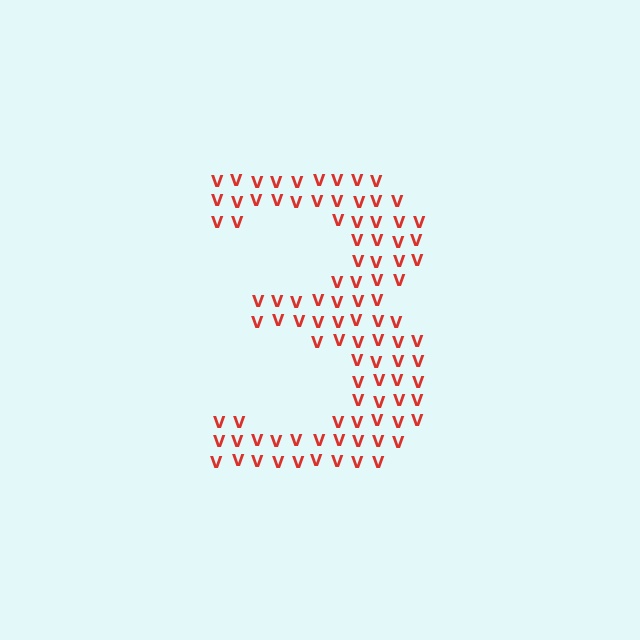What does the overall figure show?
The overall figure shows the digit 3.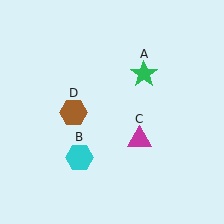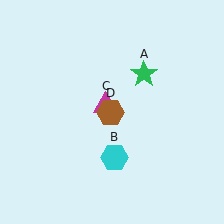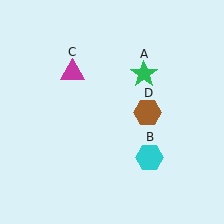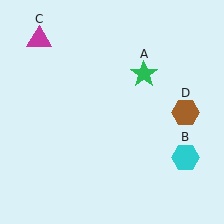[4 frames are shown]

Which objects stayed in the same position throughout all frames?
Green star (object A) remained stationary.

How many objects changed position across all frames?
3 objects changed position: cyan hexagon (object B), magenta triangle (object C), brown hexagon (object D).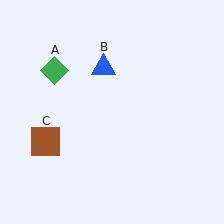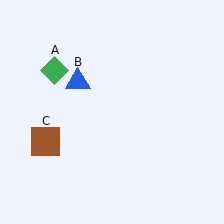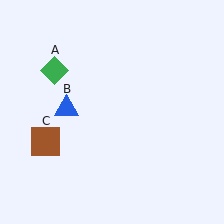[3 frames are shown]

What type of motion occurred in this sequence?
The blue triangle (object B) rotated counterclockwise around the center of the scene.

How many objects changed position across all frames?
1 object changed position: blue triangle (object B).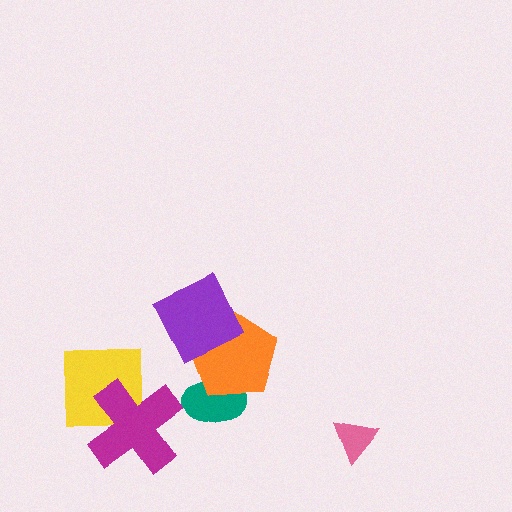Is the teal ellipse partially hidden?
Yes, it is partially covered by another shape.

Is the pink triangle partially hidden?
No, no other shape covers it.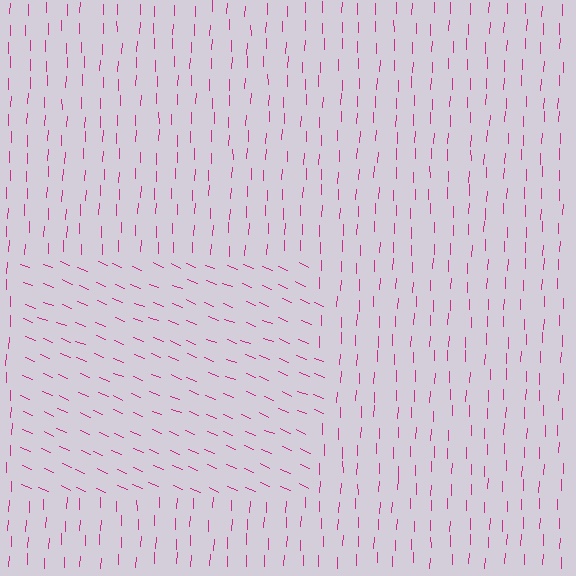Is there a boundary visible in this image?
Yes, there is a texture boundary formed by a change in line orientation.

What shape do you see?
I see a rectangle.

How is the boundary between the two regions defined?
The boundary is defined purely by a change in line orientation (approximately 69 degrees difference). All lines are the same color and thickness.